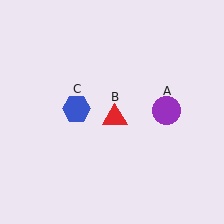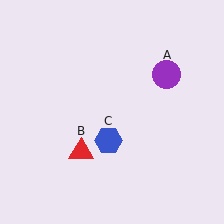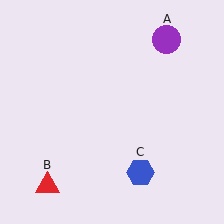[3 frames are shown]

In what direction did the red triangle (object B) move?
The red triangle (object B) moved down and to the left.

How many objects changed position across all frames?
3 objects changed position: purple circle (object A), red triangle (object B), blue hexagon (object C).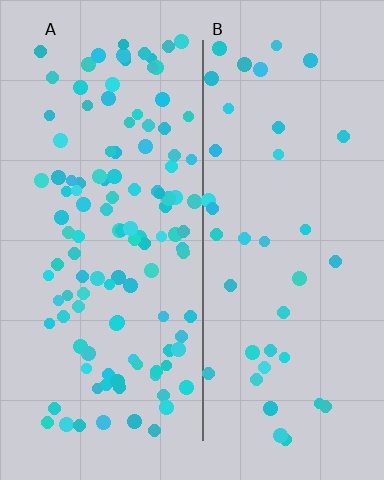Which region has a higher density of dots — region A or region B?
A (the left).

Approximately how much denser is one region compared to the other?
Approximately 3.0× — region A over region B.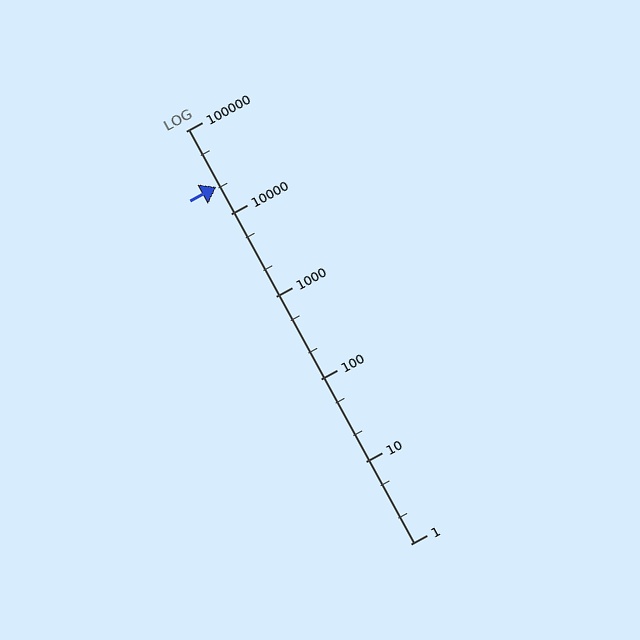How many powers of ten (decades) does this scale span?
The scale spans 5 decades, from 1 to 100000.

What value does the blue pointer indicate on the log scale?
The pointer indicates approximately 21000.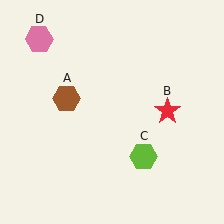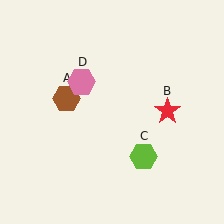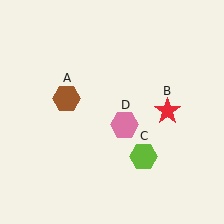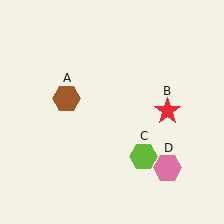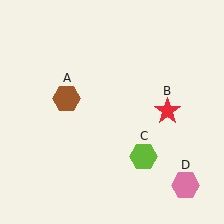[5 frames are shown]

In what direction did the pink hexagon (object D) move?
The pink hexagon (object D) moved down and to the right.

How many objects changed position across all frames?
1 object changed position: pink hexagon (object D).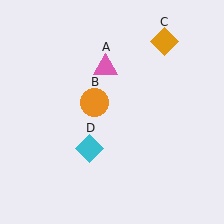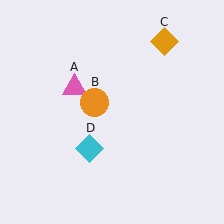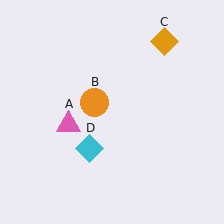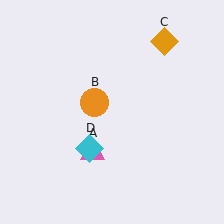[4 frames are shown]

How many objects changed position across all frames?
1 object changed position: pink triangle (object A).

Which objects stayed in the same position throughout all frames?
Orange circle (object B) and orange diamond (object C) and cyan diamond (object D) remained stationary.